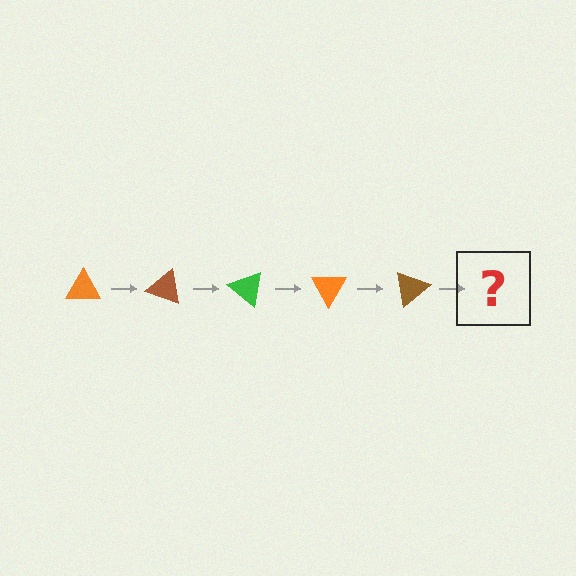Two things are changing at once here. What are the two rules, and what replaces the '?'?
The two rules are that it rotates 20 degrees each step and the color cycles through orange, brown, and green. The '?' should be a green triangle, rotated 100 degrees from the start.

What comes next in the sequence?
The next element should be a green triangle, rotated 100 degrees from the start.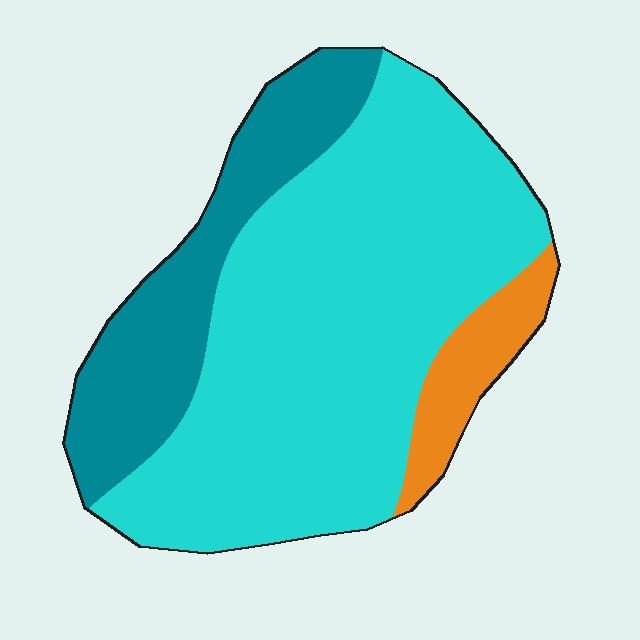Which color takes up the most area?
Cyan, at roughly 65%.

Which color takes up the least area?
Orange, at roughly 10%.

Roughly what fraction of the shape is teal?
Teal takes up about one quarter (1/4) of the shape.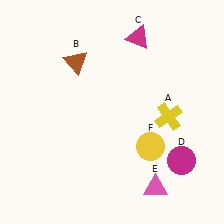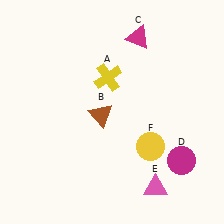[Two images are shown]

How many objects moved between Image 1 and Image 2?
2 objects moved between the two images.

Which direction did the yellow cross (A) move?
The yellow cross (A) moved left.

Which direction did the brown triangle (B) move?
The brown triangle (B) moved down.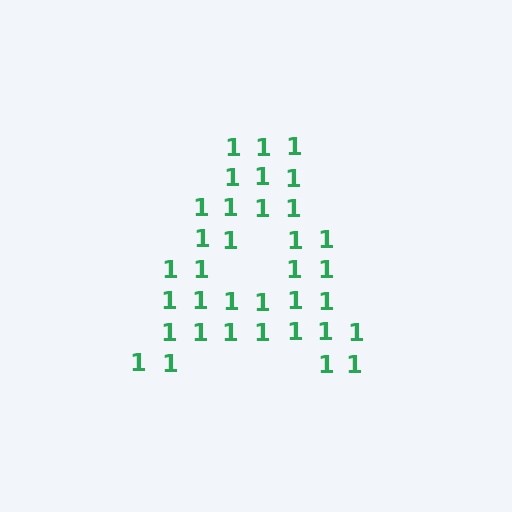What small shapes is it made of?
It is made of small digit 1's.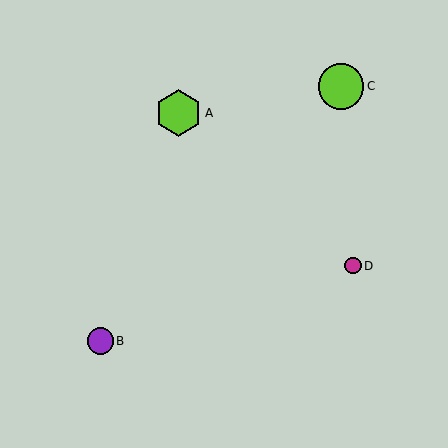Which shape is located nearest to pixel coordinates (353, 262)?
The magenta circle (labeled D) at (353, 266) is nearest to that location.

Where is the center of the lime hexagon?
The center of the lime hexagon is at (179, 113).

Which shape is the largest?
The lime hexagon (labeled A) is the largest.